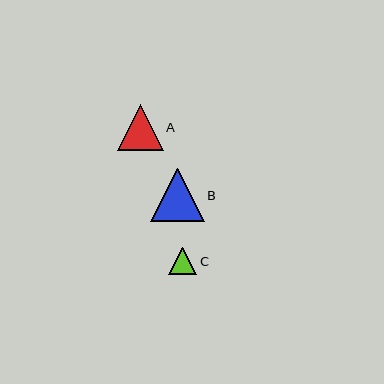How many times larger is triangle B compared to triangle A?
Triangle B is approximately 1.2 times the size of triangle A.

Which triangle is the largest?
Triangle B is the largest with a size of approximately 54 pixels.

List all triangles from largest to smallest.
From largest to smallest: B, A, C.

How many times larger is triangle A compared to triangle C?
Triangle A is approximately 1.6 times the size of triangle C.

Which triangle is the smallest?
Triangle C is the smallest with a size of approximately 28 pixels.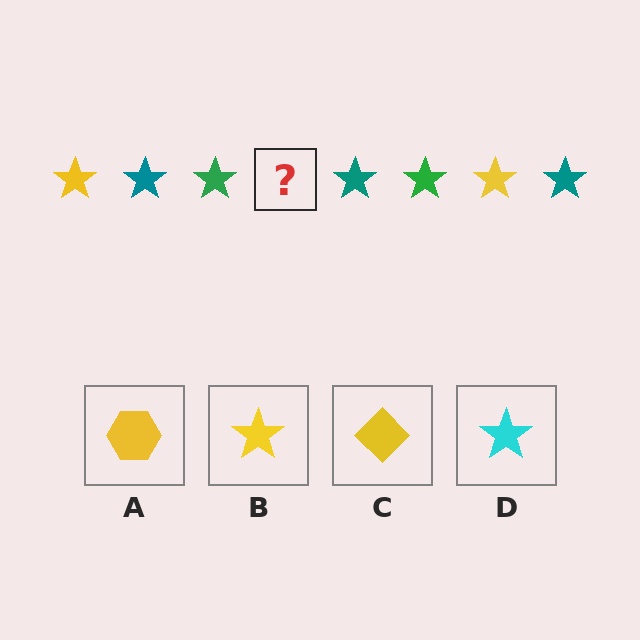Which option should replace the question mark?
Option B.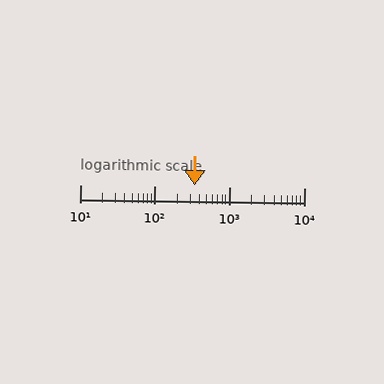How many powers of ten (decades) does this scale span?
The scale spans 3 decades, from 10 to 10000.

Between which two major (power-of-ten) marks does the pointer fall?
The pointer is between 100 and 1000.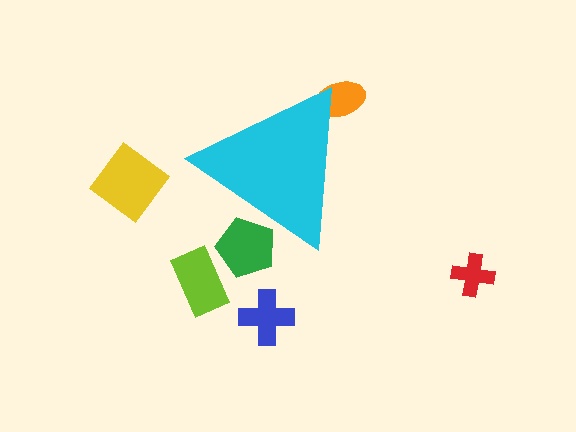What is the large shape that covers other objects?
A cyan triangle.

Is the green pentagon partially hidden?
Yes, the green pentagon is partially hidden behind the cyan triangle.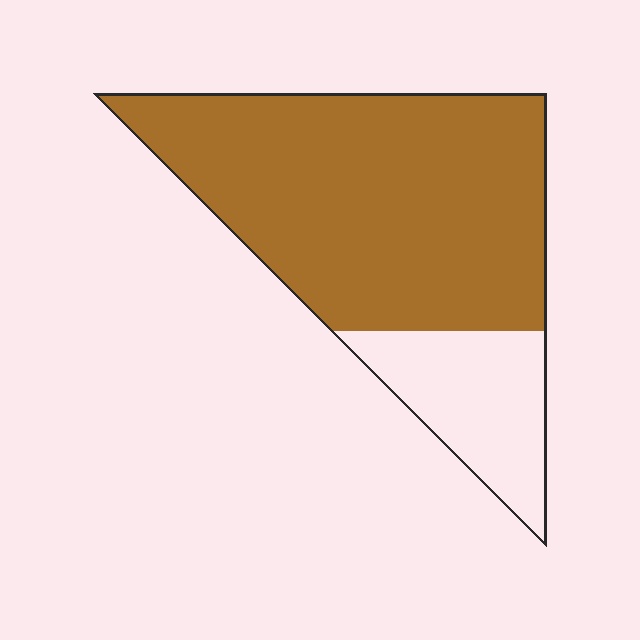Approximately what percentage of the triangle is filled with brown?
Approximately 75%.